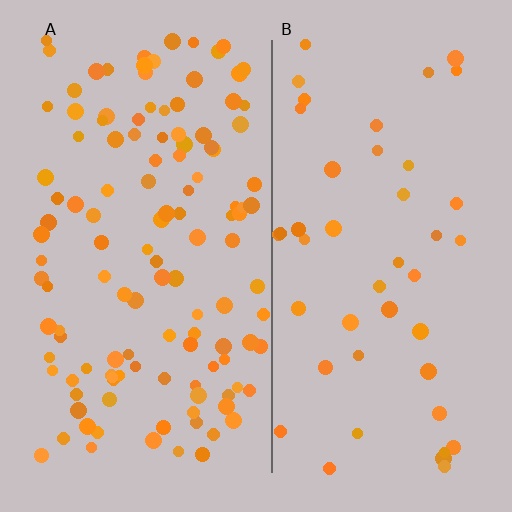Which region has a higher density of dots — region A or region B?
A (the left).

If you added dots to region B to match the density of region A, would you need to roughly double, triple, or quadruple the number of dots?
Approximately triple.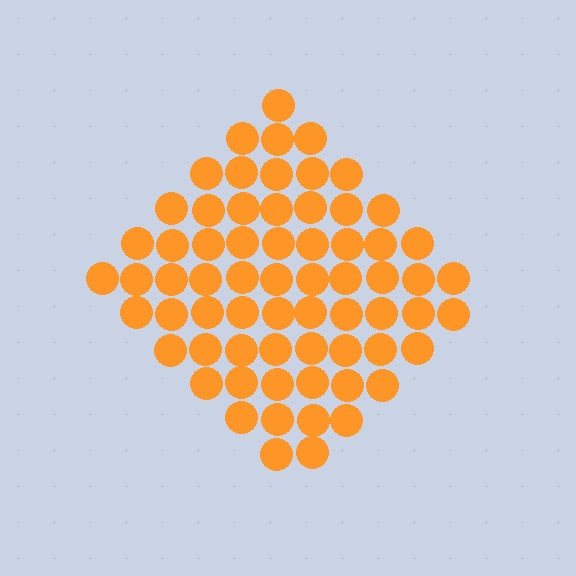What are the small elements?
The small elements are circles.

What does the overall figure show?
The overall figure shows a diamond.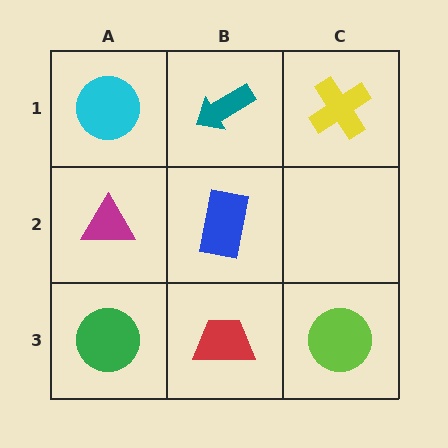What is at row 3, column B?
A red trapezoid.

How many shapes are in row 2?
2 shapes.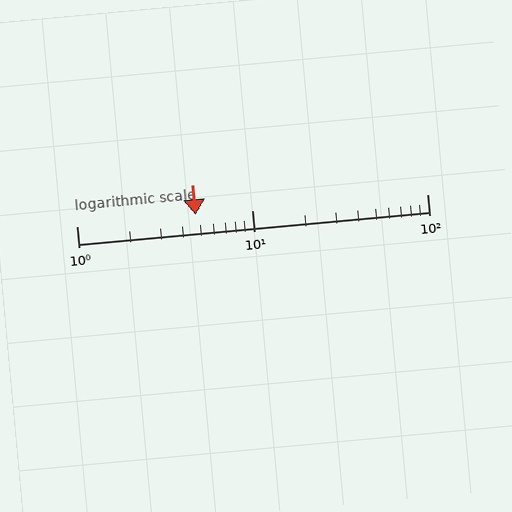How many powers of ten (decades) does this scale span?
The scale spans 2 decades, from 1 to 100.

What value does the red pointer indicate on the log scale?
The pointer indicates approximately 4.8.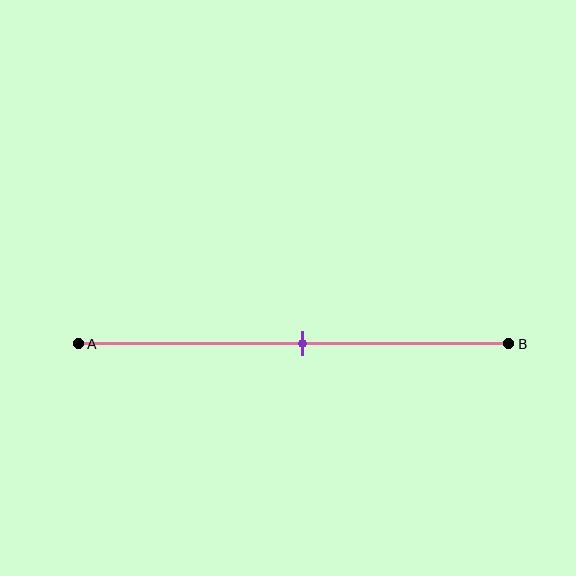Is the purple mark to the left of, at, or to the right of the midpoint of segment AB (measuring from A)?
The purple mark is approximately at the midpoint of segment AB.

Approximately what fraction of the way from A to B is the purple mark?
The purple mark is approximately 50% of the way from A to B.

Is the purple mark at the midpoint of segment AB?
Yes, the mark is approximately at the midpoint.